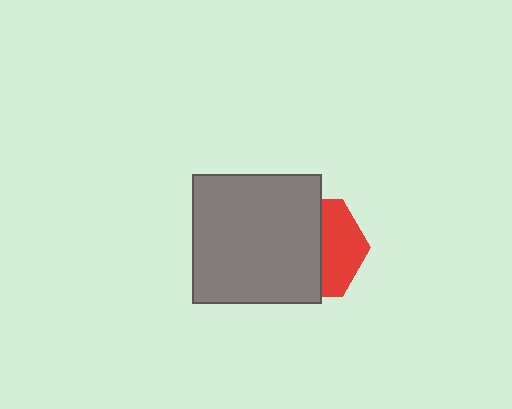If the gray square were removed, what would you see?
You would see the complete red hexagon.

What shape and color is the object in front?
The object in front is a gray square.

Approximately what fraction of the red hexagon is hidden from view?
Roughly 58% of the red hexagon is hidden behind the gray square.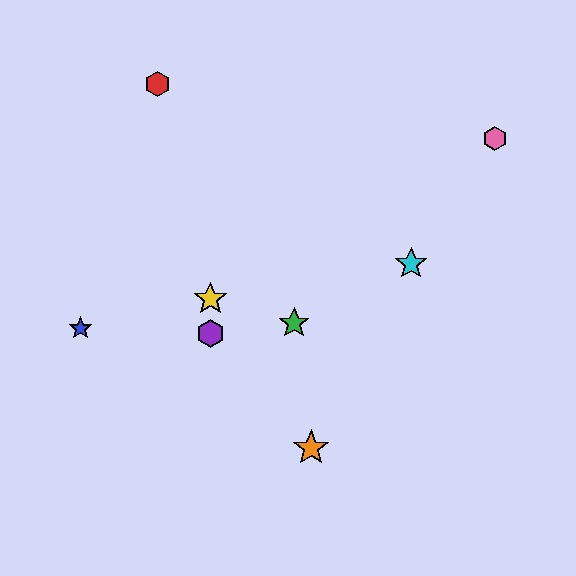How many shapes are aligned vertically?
2 shapes (the yellow star, the purple hexagon) are aligned vertically.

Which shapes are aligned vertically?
The yellow star, the purple hexagon are aligned vertically.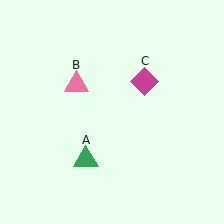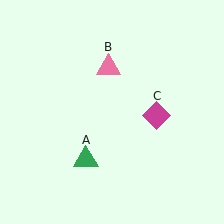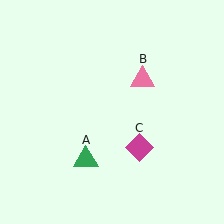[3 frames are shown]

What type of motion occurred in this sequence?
The pink triangle (object B), magenta diamond (object C) rotated clockwise around the center of the scene.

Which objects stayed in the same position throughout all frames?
Green triangle (object A) remained stationary.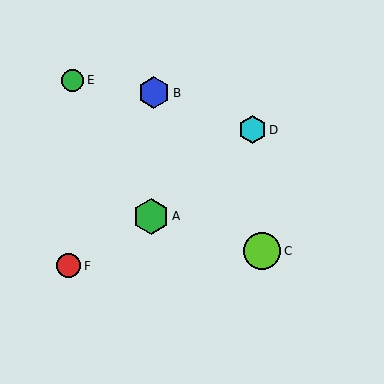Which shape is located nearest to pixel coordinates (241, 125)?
The cyan hexagon (labeled D) at (252, 130) is nearest to that location.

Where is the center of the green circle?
The center of the green circle is at (73, 80).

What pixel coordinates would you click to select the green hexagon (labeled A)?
Click at (151, 217) to select the green hexagon A.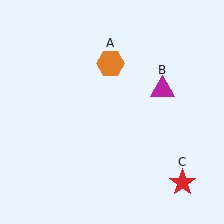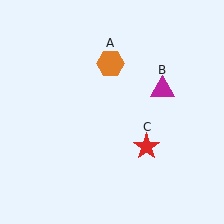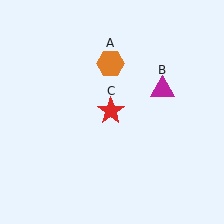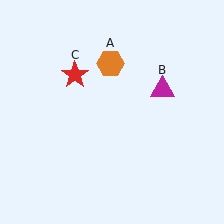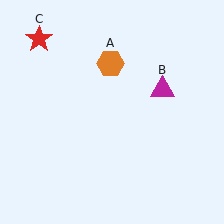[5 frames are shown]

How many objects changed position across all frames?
1 object changed position: red star (object C).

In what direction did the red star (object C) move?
The red star (object C) moved up and to the left.